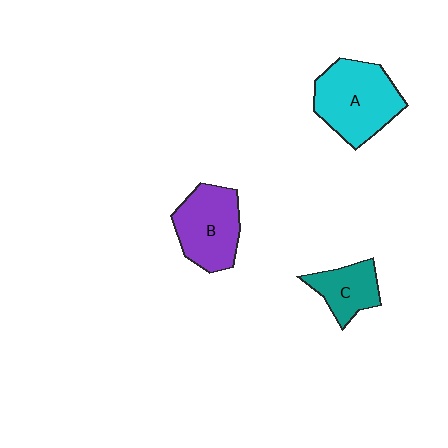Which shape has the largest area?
Shape A (cyan).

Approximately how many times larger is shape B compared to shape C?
Approximately 1.5 times.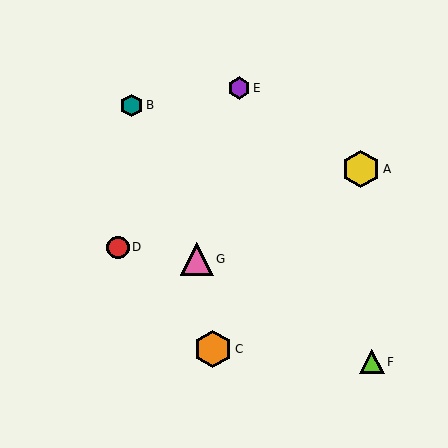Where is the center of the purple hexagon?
The center of the purple hexagon is at (239, 88).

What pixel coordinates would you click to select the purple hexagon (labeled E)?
Click at (239, 88) to select the purple hexagon E.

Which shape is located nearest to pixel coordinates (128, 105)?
The teal hexagon (labeled B) at (132, 105) is nearest to that location.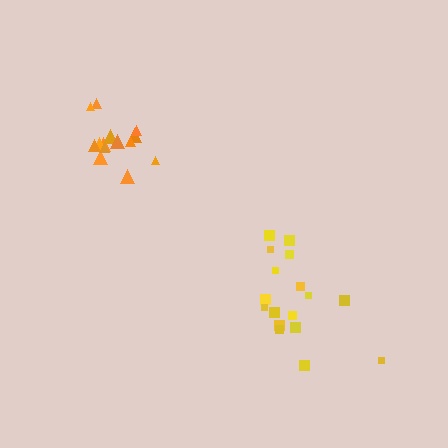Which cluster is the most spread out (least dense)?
Yellow.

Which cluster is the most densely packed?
Orange.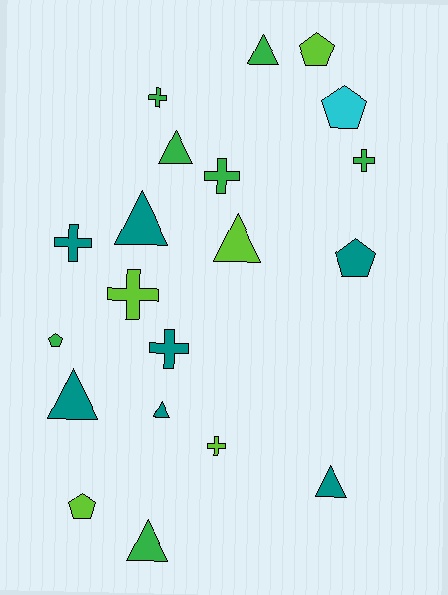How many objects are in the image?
There are 20 objects.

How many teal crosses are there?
There are 2 teal crosses.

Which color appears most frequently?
Green, with 7 objects.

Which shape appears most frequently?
Triangle, with 8 objects.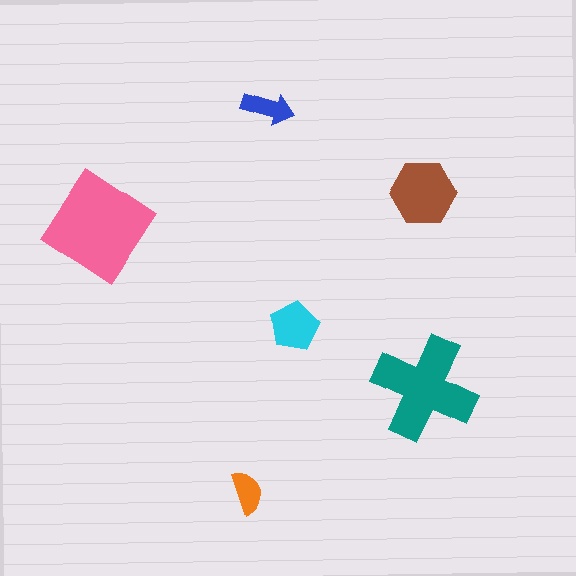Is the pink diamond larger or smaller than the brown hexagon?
Larger.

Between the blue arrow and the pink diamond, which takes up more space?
The pink diamond.